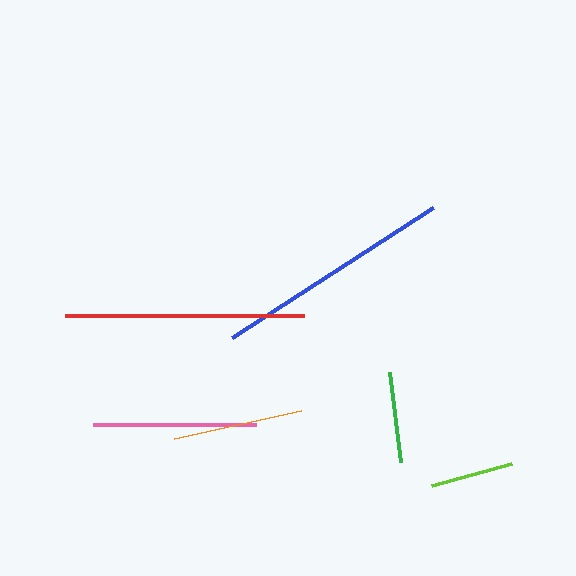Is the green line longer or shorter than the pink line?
The pink line is longer than the green line.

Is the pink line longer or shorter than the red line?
The red line is longer than the pink line.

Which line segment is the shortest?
The lime line is the shortest at approximately 83 pixels.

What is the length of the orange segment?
The orange segment is approximately 130 pixels long.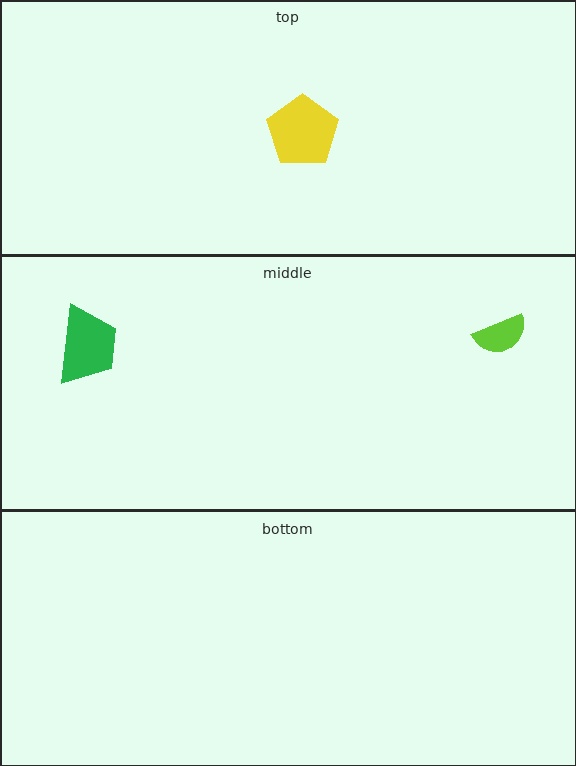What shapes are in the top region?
The yellow pentagon.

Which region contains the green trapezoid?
The middle region.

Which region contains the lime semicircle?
The middle region.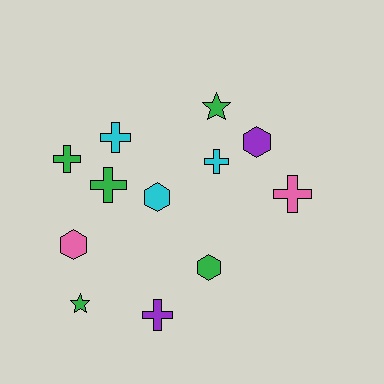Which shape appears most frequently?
Cross, with 6 objects.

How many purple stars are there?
There are no purple stars.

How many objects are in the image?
There are 12 objects.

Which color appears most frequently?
Green, with 5 objects.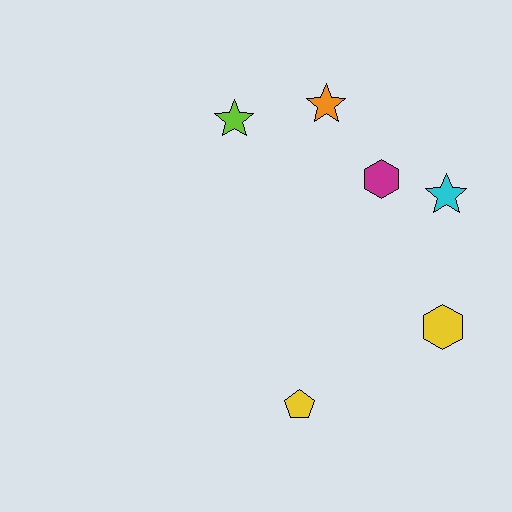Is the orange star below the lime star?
No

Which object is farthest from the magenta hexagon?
The yellow pentagon is farthest from the magenta hexagon.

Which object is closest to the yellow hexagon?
The cyan star is closest to the yellow hexagon.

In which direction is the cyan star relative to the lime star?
The cyan star is to the right of the lime star.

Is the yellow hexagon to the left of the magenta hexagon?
No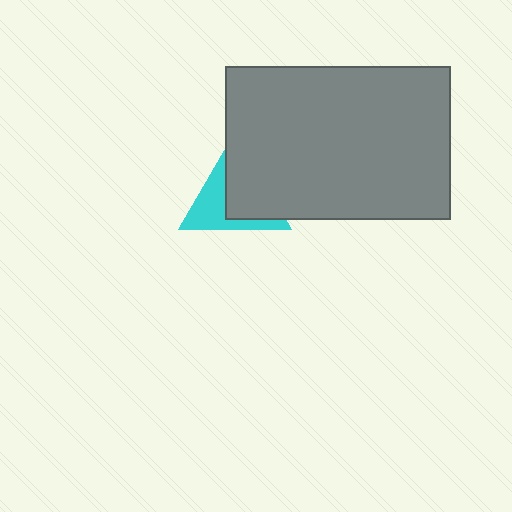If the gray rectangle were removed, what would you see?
You would see the complete cyan triangle.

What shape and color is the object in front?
The object in front is a gray rectangle.